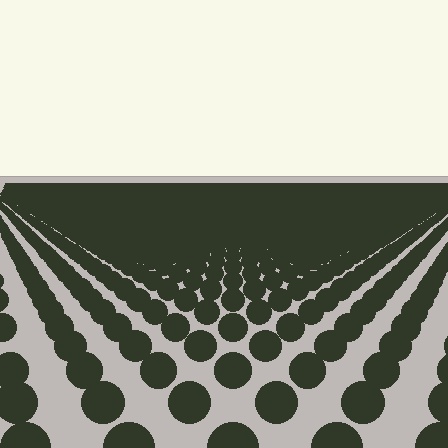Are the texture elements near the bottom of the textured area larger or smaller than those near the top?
Larger. Near the bottom, elements are closer to the viewer and appear at a bigger on-screen size.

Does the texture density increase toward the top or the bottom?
Density increases toward the top.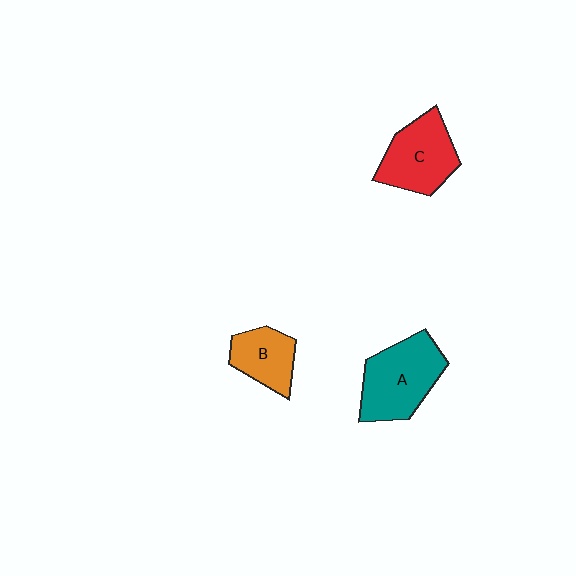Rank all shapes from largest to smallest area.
From largest to smallest: A (teal), C (red), B (orange).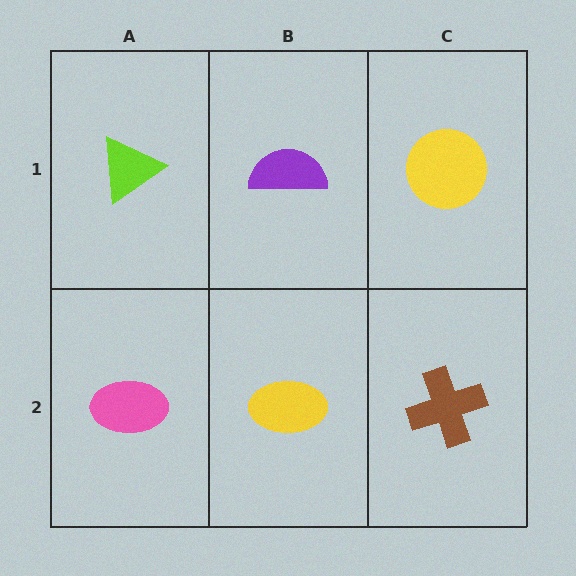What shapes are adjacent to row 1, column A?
A pink ellipse (row 2, column A), a purple semicircle (row 1, column B).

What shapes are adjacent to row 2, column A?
A lime triangle (row 1, column A), a yellow ellipse (row 2, column B).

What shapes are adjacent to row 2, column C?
A yellow circle (row 1, column C), a yellow ellipse (row 2, column B).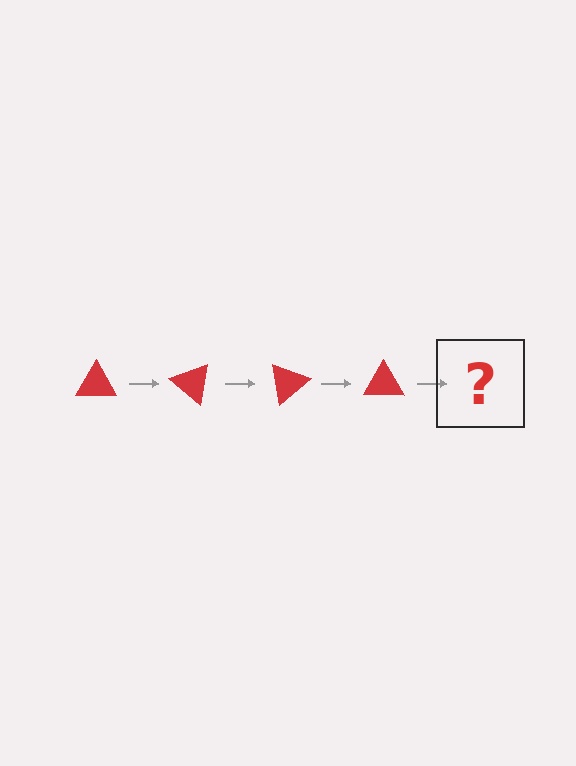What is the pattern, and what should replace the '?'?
The pattern is that the triangle rotates 40 degrees each step. The '?' should be a red triangle rotated 160 degrees.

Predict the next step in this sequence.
The next step is a red triangle rotated 160 degrees.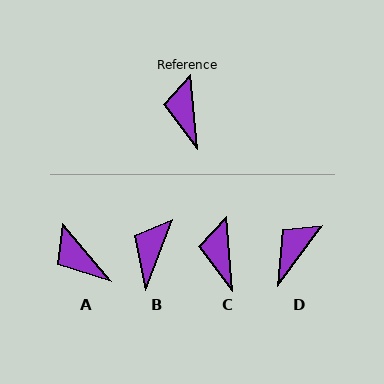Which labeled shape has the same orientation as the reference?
C.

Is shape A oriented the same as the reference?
No, it is off by about 35 degrees.